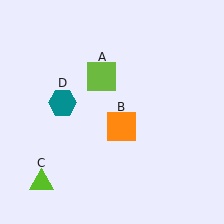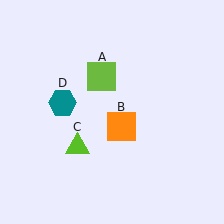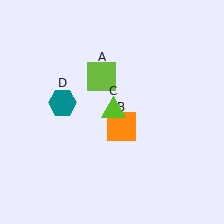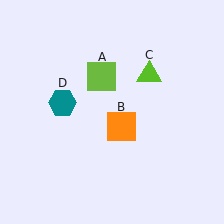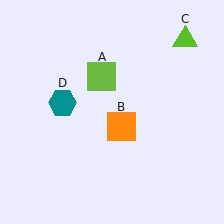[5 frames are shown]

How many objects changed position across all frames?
1 object changed position: lime triangle (object C).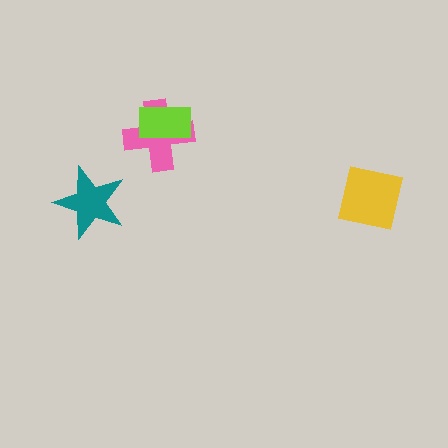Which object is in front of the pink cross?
The lime rectangle is in front of the pink cross.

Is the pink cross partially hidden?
Yes, it is partially covered by another shape.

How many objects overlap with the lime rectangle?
1 object overlaps with the lime rectangle.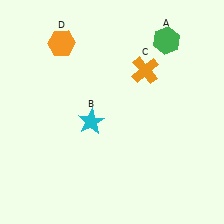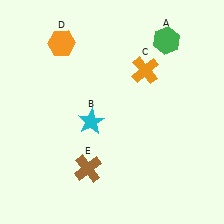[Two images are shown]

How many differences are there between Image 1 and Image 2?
There is 1 difference between the two images.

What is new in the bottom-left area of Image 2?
A brown cross (E) was added in the bottom-left area of Image 2.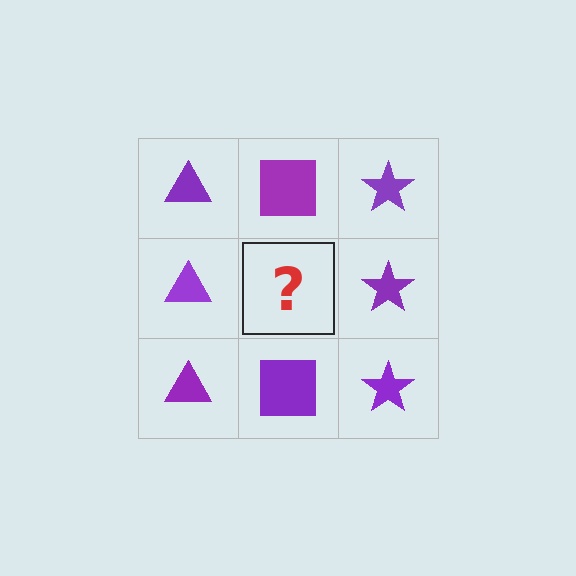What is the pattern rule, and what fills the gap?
The rule is that each column has a consistent shape. The gap should be filled with a purple square.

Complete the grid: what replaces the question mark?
The question mark should be replaced with a purple square.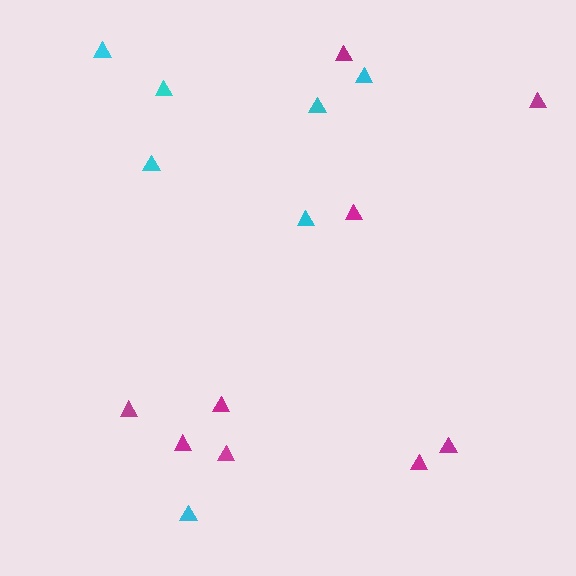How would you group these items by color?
There are 2 groups: one group of magenta triangles (9) and one group of cyan triangles (7).